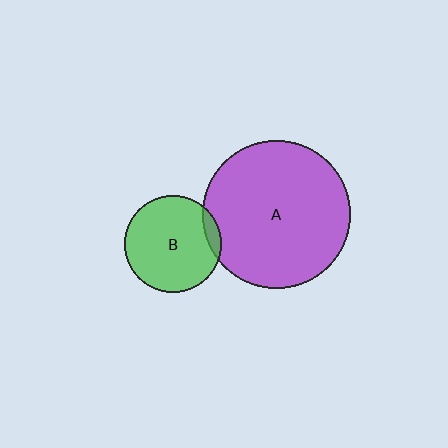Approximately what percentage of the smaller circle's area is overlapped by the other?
Approximately 10%.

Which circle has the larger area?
Circle A (purple).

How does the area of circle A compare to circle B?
Approximately 2.3 times.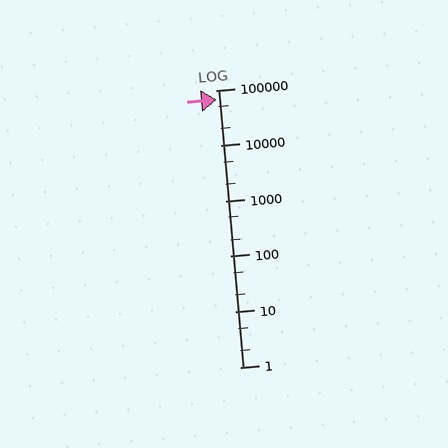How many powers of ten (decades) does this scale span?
The scale spans 5 decades, from 1 to 100000.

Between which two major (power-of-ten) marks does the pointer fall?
The pointer is between 10000 and 100000.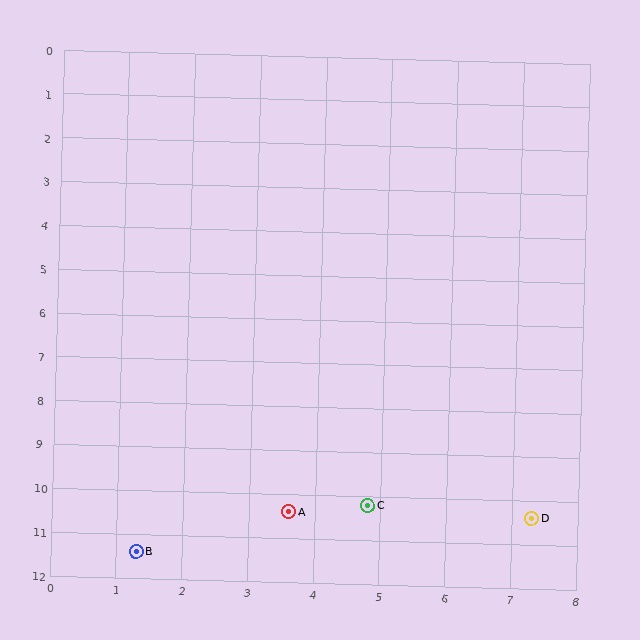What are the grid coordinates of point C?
Point C is at approximately (4.8, 10.2).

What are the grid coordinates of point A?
Point A is at approximately (3.6, 10.4).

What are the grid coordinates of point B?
Point B is at approximately (1.3, 11.4).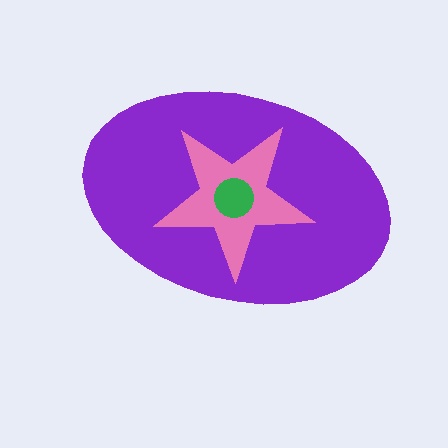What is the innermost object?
The green circle.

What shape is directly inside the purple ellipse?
The pink star.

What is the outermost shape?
The purple ellipse.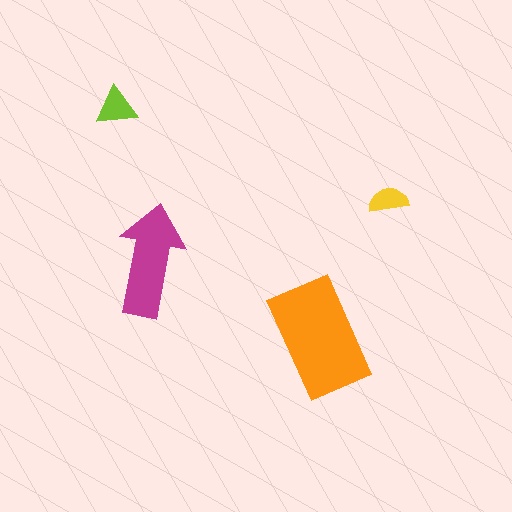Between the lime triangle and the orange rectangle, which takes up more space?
The orange rectangle.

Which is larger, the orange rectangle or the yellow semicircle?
The orange rectangle.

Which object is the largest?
The orange rectangle.